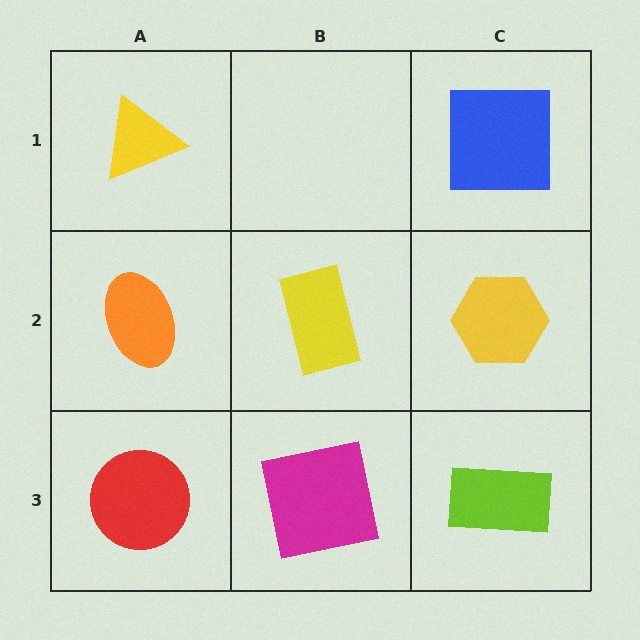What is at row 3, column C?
A lime rectangle.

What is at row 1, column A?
A yellow triangle.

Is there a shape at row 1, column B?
No, that cell is empty.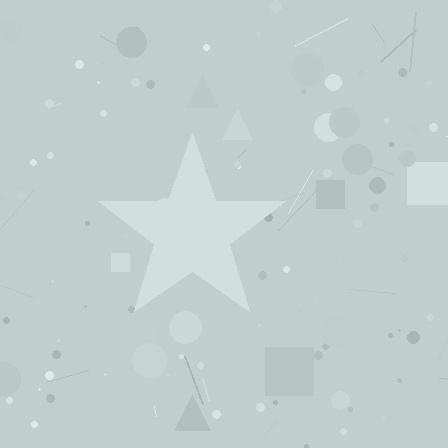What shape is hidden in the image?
A star is hidden in the image.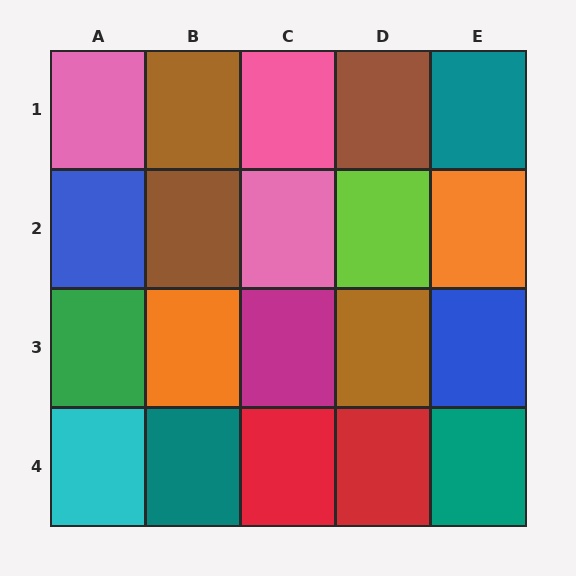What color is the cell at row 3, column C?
Magenta.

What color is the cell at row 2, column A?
Blue.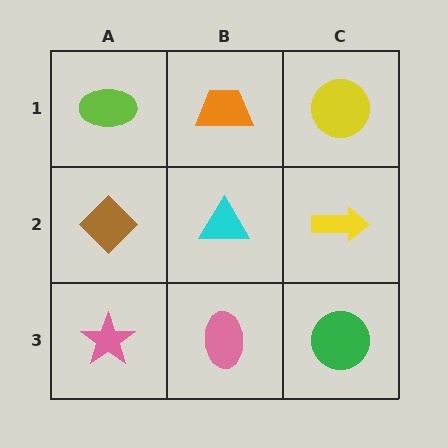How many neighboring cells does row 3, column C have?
2.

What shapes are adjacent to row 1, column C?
A yellow arrow (row 2, column C), an orange trapezoid (row 1, column B).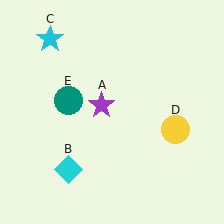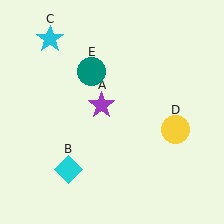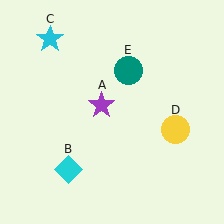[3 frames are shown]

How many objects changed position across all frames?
1 object changed position: teal circle (object E).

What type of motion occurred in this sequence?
The teal circle (object E) rotated clockwise around the center of the scene.